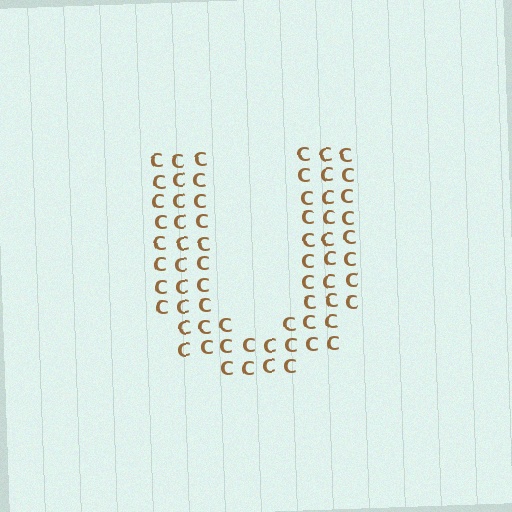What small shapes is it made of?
It is made of small letter C's.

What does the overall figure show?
The overall figure shows the letter U.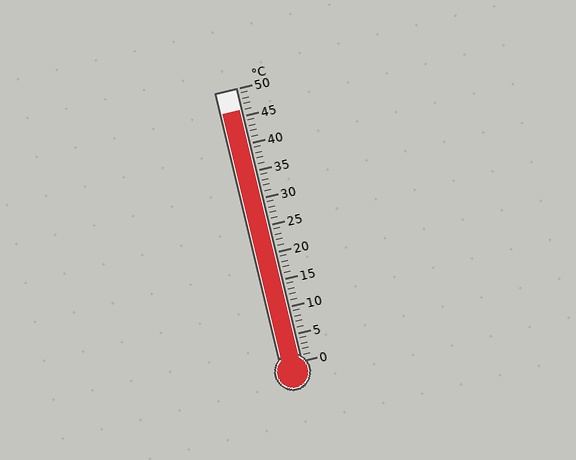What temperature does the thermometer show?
The thermometer shows approximately 46°C.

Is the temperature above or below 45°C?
The temperature is above 45°C.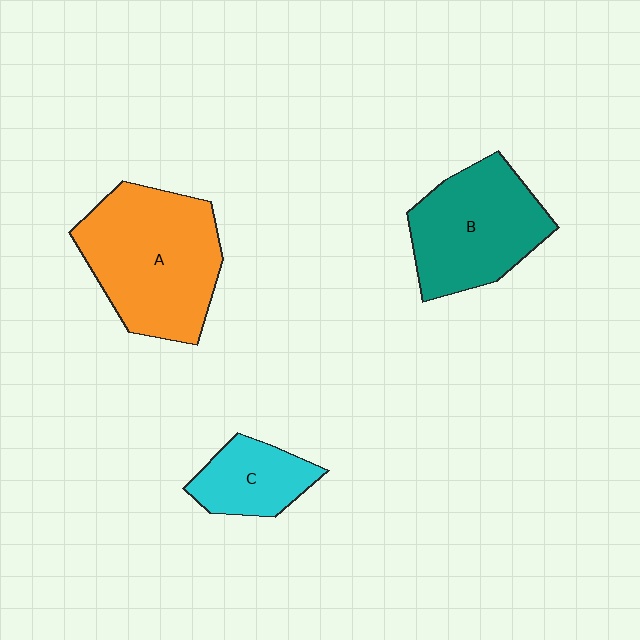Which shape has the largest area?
Shape A (orange).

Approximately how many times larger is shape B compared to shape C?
Approximately 1.9 times.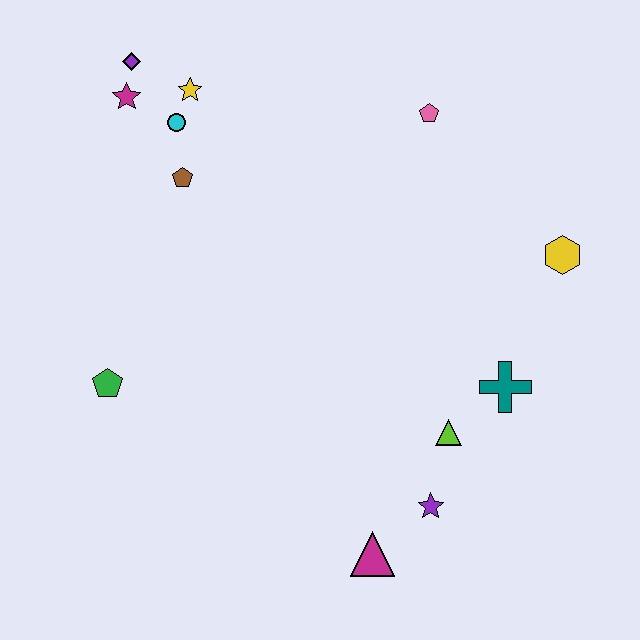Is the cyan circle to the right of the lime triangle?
No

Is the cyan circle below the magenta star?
Yes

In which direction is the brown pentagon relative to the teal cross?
The brown pentagon is to the left of the teal cross.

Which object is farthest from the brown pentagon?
The magenta triangle is farthest from the brown pentagon.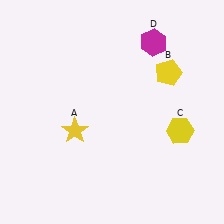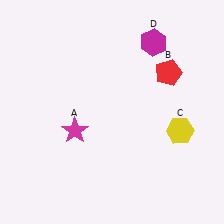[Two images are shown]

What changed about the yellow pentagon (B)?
In Image 1, B is yellow. In Image 2, it changed to red.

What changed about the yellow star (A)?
In Image 1, A is yellow. In Image 2, it changed to magenta.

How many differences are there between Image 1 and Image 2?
There are 2 differences between the two images.